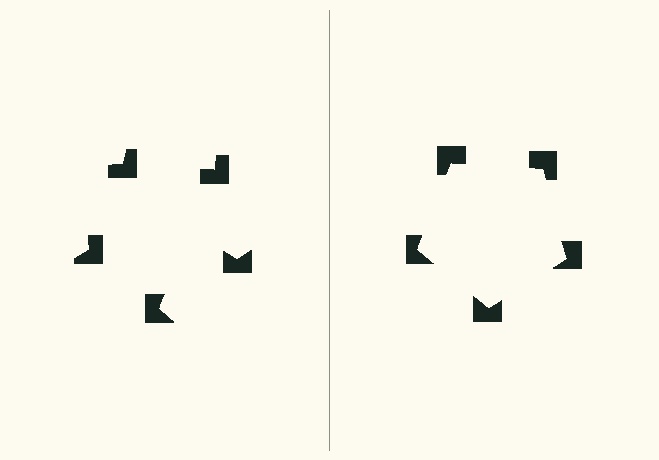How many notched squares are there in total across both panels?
10 — 5 on each side.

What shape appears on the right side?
An illusory pentagon.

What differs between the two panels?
The notched squares are positioned identically on both sides; only the wedge orientations differ. On the right they align to a pentagon; on the left they are misaligned.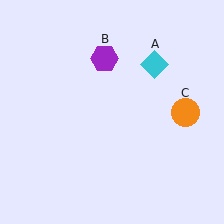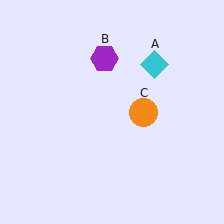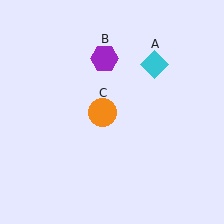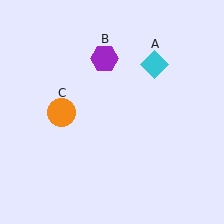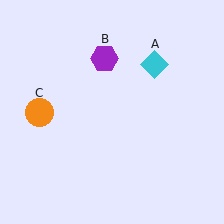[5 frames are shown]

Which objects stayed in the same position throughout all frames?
Cyan diamond (object A) and purple hexagon (object B) remained stationary.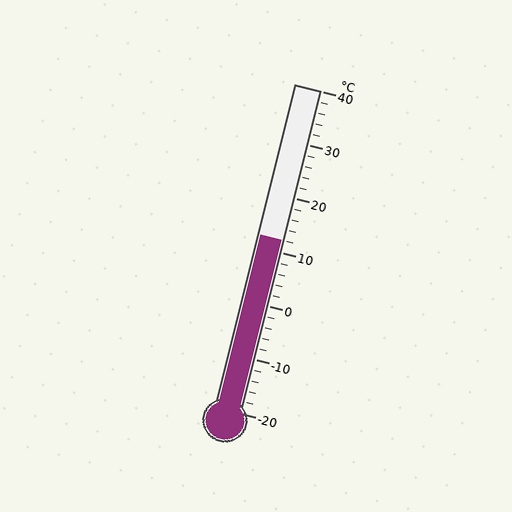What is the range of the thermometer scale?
The thermometer scale ranges from -20°C to 40°C.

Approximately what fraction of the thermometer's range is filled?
The thermometer is filled to approximately 55% of its range.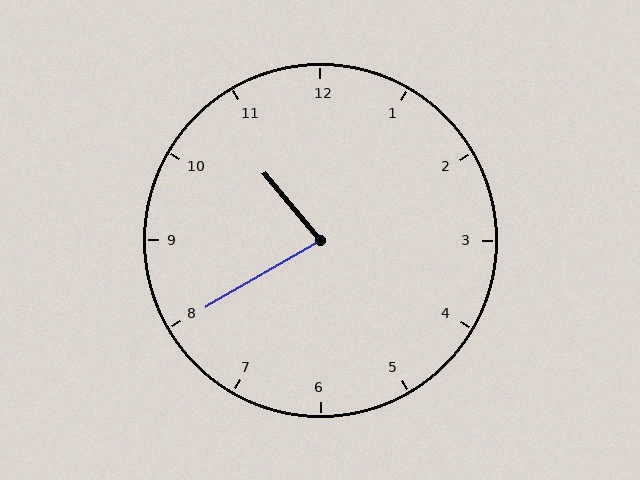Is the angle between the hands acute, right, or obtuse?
It is acute.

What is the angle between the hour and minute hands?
Approximately 80 degrees.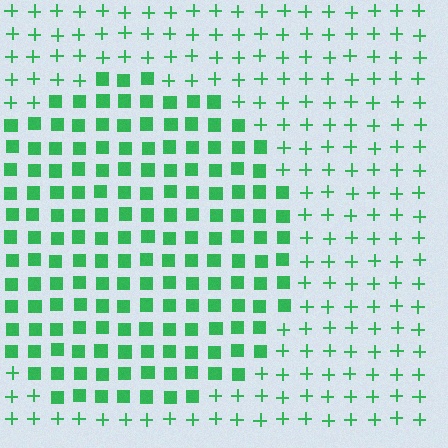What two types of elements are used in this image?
The image uses squares inside the circle region and plus signs outside it.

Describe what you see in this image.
The image is filled with small green elements arranged in a uniform grid. A circle-shaped region contains squares, while the surrounding area contains plus signs. The boundary is defined purely by the change in element shape.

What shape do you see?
I see a circle.